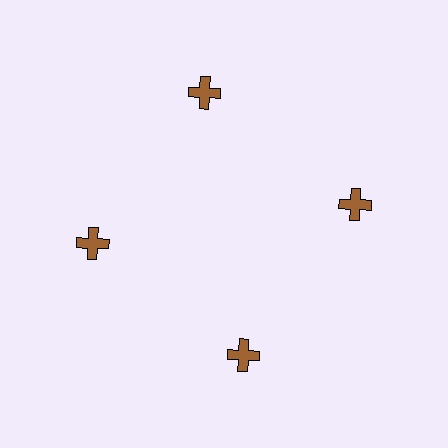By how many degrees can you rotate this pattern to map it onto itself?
The pattern maps onto itself every 90 degrees of rotation.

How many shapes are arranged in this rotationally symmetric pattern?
There are 4 shapes, arranged in 4 groups of 1.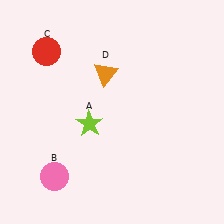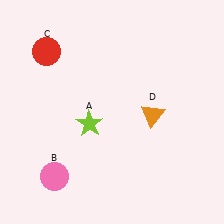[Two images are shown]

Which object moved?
The orange triangle (D) moved right.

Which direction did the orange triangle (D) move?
The orange triangle (D) moved right.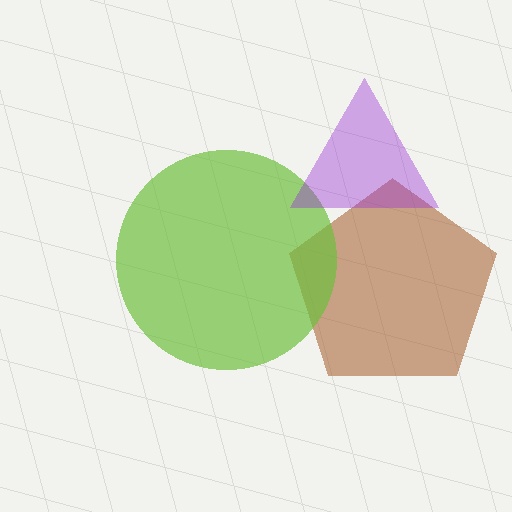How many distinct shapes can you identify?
There are 3 distinct shapes: a brown pentagon, a lime circle, a purple triangle.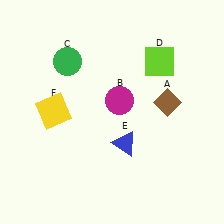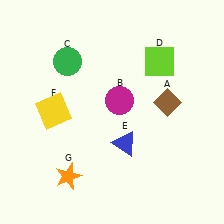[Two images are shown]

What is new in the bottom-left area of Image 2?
An orange star (G) was added in the bottom-left area of Image 2.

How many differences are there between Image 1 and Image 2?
There is 1 difference between the two images.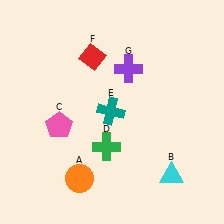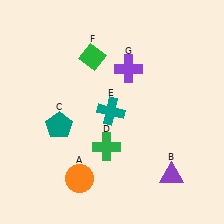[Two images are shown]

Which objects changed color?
B changed from cyan to purple. C changed from pink to teal. F changed from red to green.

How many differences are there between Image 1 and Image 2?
There are 3 differences between the two images.